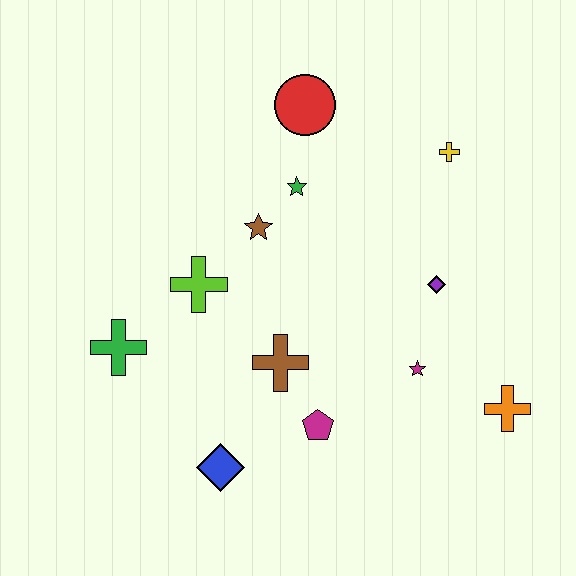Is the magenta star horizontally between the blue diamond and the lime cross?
No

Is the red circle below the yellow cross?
No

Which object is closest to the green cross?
The lime cross is closest to the green cross.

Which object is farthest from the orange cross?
The green cross is farthest from the orange cross.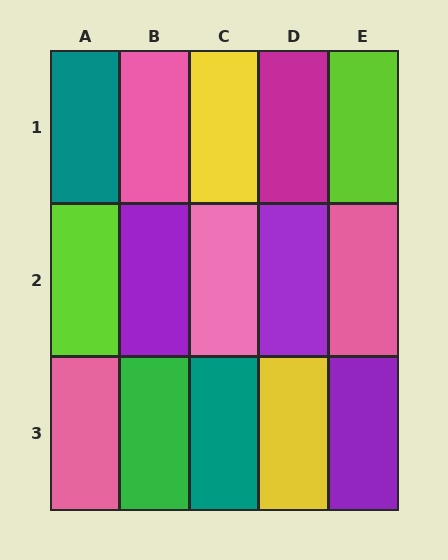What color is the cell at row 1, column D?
Magenta.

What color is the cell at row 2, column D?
Purple.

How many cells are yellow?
2 cells are yellow.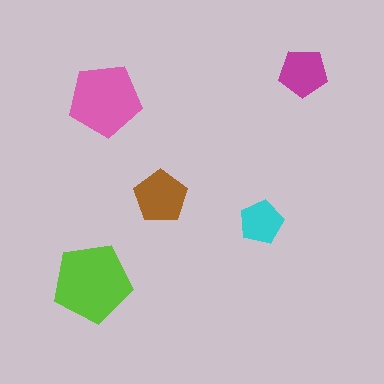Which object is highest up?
The magenta pentagon is topmost.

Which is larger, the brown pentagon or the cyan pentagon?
The brown one.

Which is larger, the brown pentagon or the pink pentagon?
The pink one.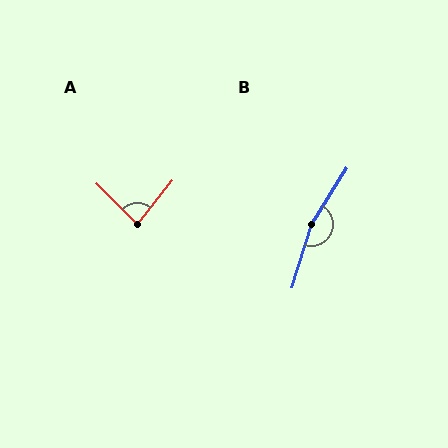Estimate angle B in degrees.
Approximately 165 degrees.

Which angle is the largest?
B, at approximately 165 degrees.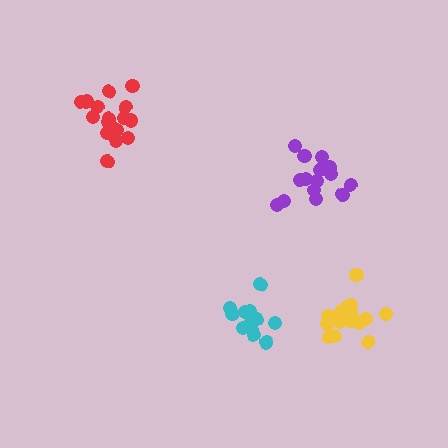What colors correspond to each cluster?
The clusters are colored: purple, cyan, red, yellow.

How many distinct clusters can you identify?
There are 4 distinct clusters.